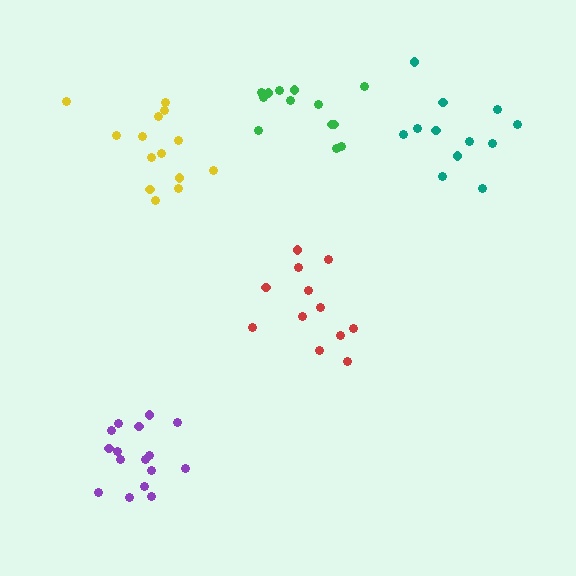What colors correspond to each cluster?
The clusters are colored: yellow, teal, green, purple, red.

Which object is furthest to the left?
The purple cluster is leftmost.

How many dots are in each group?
Group 1: 14 dots, Group 2: 12 dots, Group 3: 13 dots, Group 4: 16 dots, Group 5: 12 dots (67 total).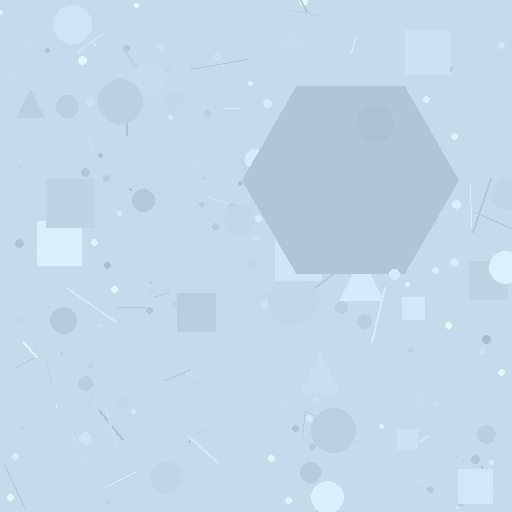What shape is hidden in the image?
A hexagon is hidden in the image.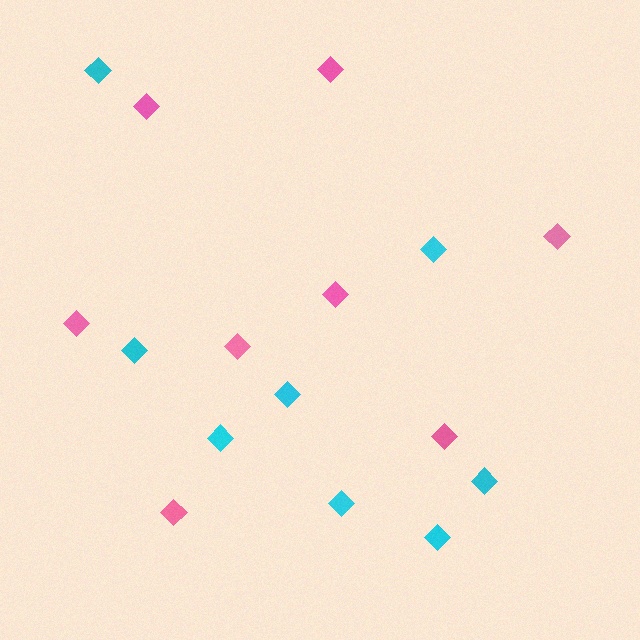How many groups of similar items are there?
There are 2 groups: one group of pink diamonds (8) and one group of cyan diamonds (8).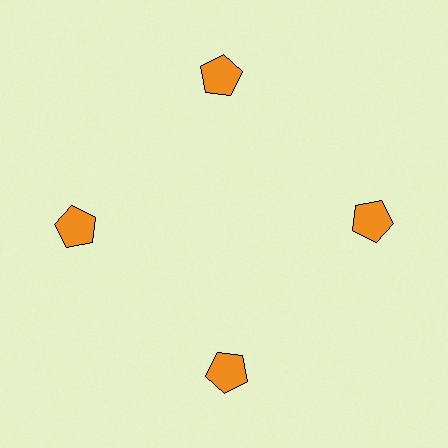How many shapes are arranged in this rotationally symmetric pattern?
There are 4 shapes, arranged in 4 groups of 1.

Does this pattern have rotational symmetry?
Yes, this pattern has 4-fold rotational symmetry. It looks the same after rotating 90 degrees around the center.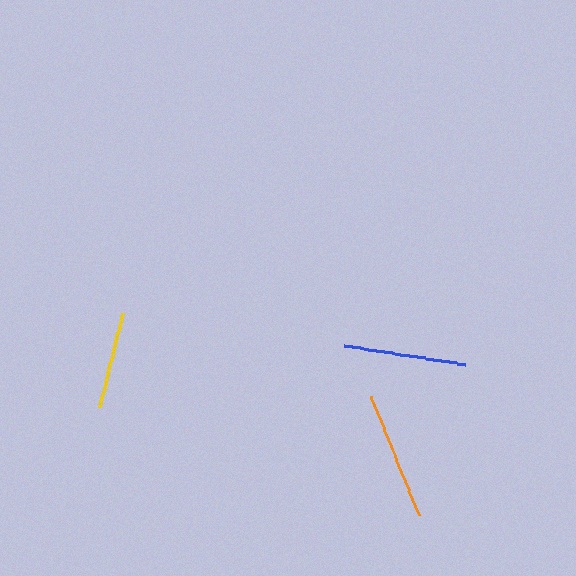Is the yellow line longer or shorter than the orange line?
The orange line is longer than the yellow line.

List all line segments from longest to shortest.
From longest to shortest: orange, blue, yellow.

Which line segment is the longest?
The orange line is the longest at approximately 129 pixels.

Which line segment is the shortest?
The yellow line is the shortest at approximately 97 pixels.